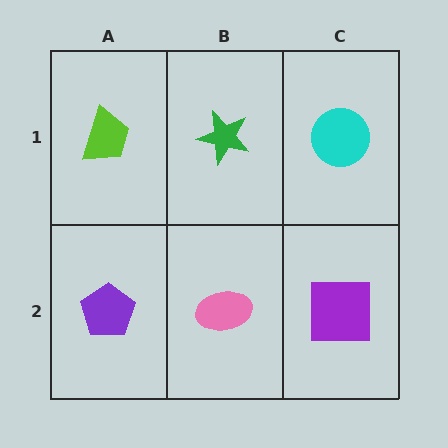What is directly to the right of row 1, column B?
A cyan circle.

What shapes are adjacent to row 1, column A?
A purple pentagon (row 2, column A), a green star (row 1, column B).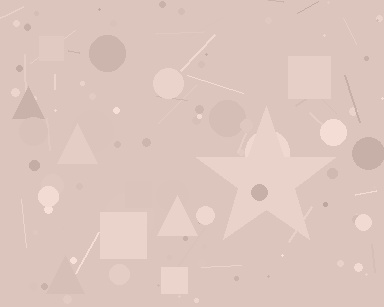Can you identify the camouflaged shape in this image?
The camouflaged shape is a star.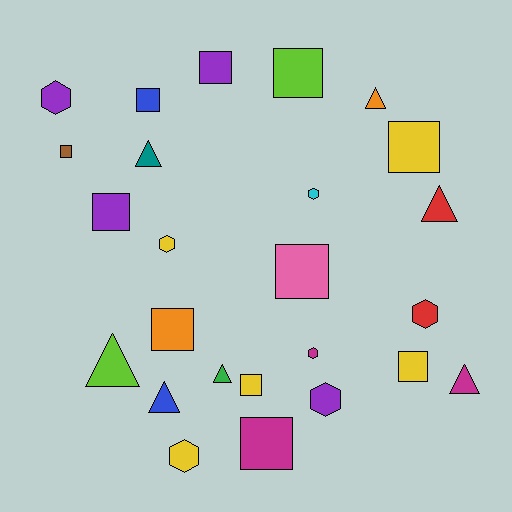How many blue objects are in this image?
There are 2 blue objects.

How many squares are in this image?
There are 11 squares.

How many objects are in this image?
There are 25 objects.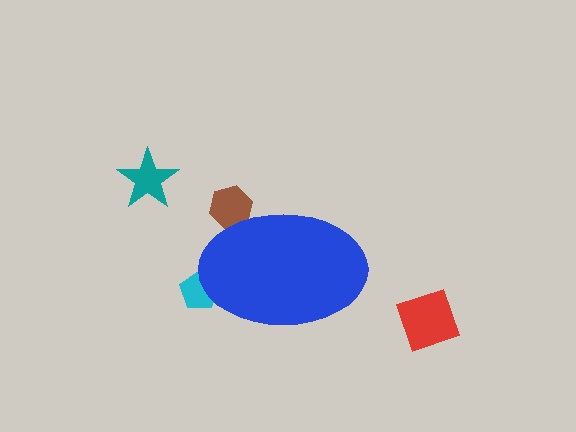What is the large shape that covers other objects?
A blue ellipse.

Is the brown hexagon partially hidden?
Yes, the brown hexagon is partially hidden behind the blue ellipse.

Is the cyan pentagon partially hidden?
Yes, the cyan pentagon is partially hidden behind the blue ellipse.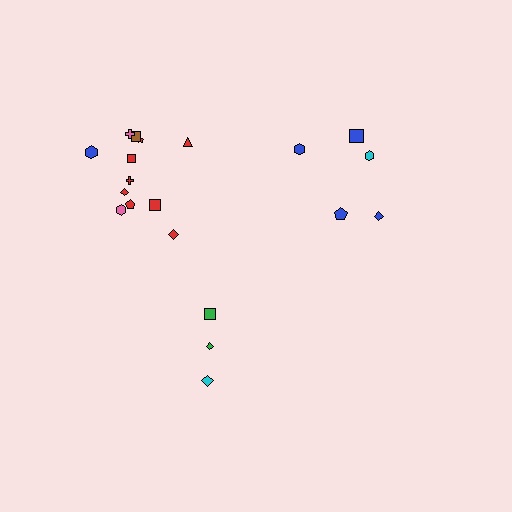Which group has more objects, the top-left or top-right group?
The top-left group.